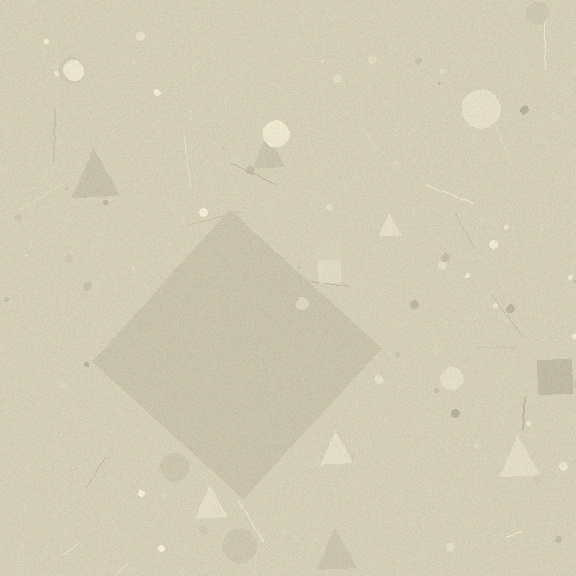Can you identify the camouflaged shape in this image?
The camouflaged shape is a diamond.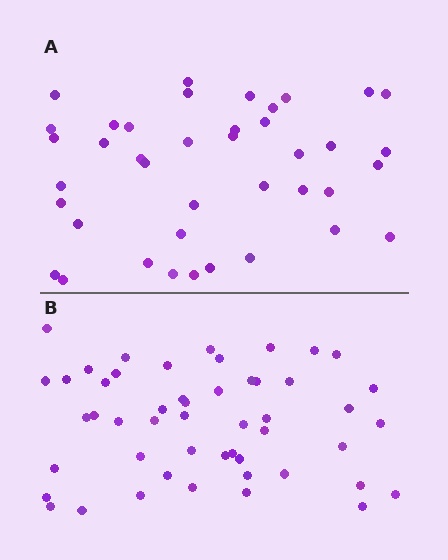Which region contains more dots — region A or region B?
Region B (the bottom region) has more dots.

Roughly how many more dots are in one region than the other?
Region B has roughly 10 or so more dots than region A.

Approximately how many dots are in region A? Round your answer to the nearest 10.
About 40 dots.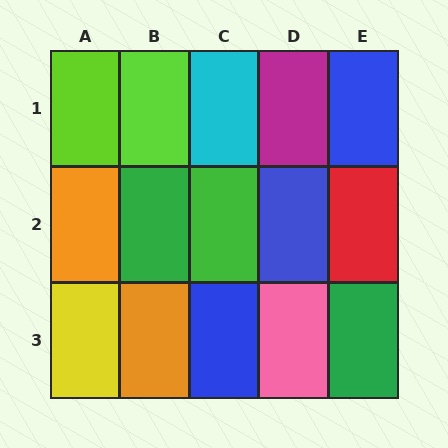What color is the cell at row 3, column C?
Blue.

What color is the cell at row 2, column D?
Blue.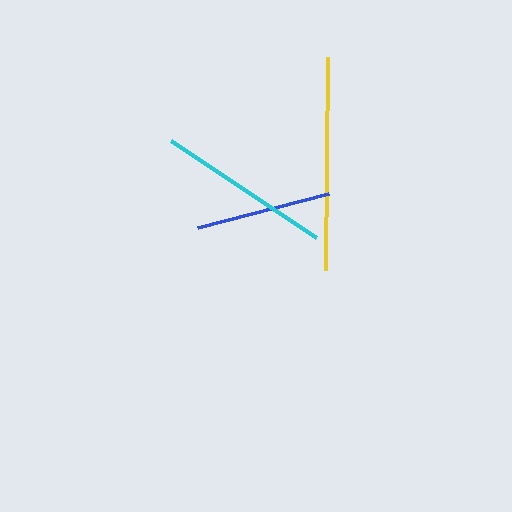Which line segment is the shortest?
The blue line is the shortest at approximately 135 pixels.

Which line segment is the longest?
The yellow line is the longest at approximately 213 pixels.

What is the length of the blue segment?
The blue segment is approximately 135 pixels long.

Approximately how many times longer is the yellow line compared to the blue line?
The yellow line is approximately 1.6 times the length of the blue line.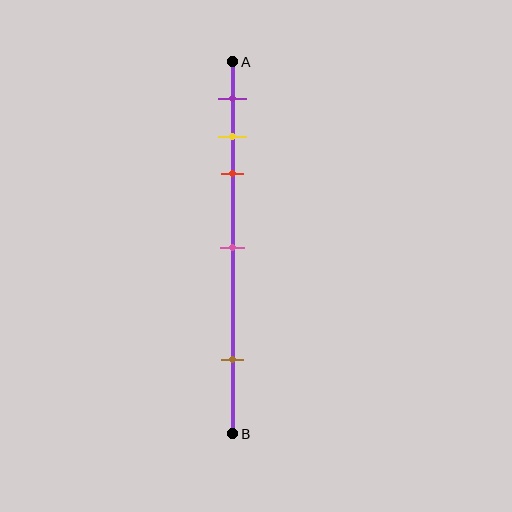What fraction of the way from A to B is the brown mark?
The brown mark is approximately 80% (0.8) of the way from A to B.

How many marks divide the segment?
There are 5 marks dividing the segment.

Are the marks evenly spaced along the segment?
No, the marks are not evenly spaced.